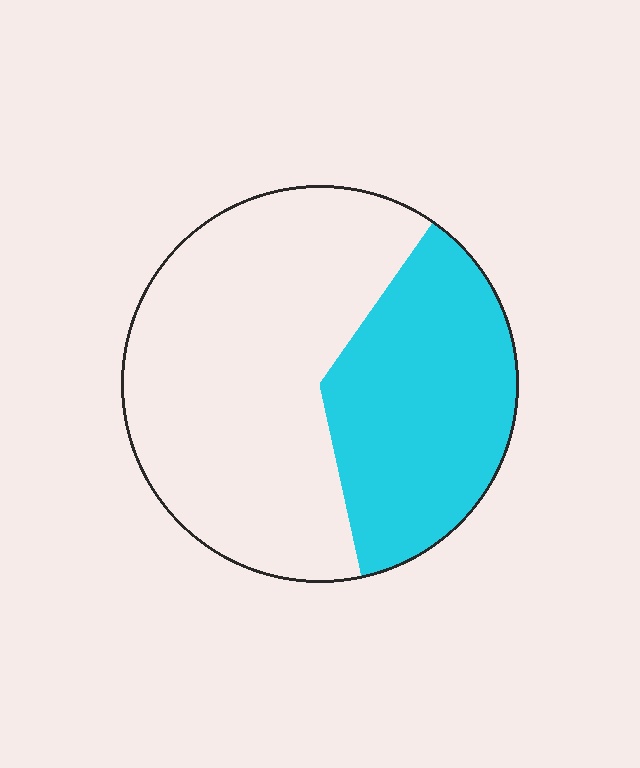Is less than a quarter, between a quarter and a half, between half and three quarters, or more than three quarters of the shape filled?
Between a quarter and a half.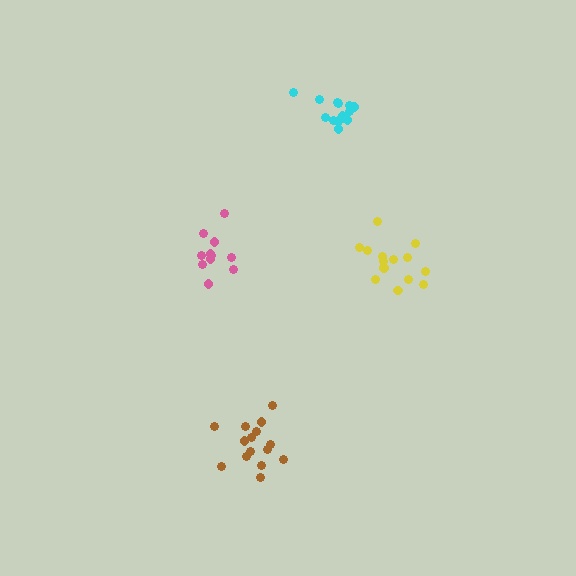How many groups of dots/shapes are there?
There are 4 groups.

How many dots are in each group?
Group 1: 14 dots, Group 2: 14 dots, Group 3: 11 dots, Group 4: 15 dots (54 total).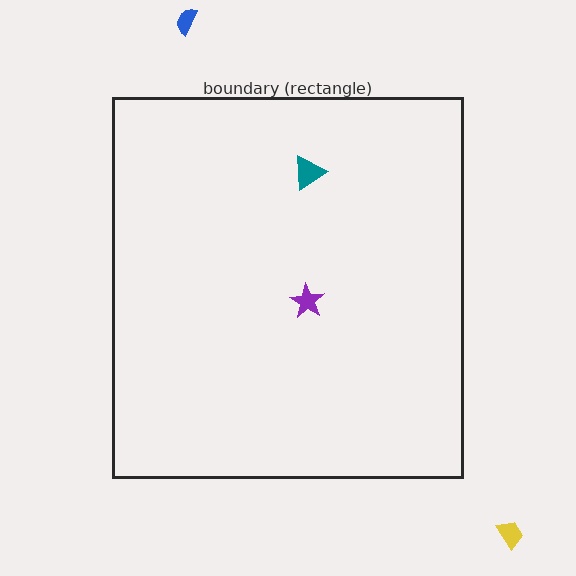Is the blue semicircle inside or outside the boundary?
Outside.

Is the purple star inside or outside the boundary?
Inside.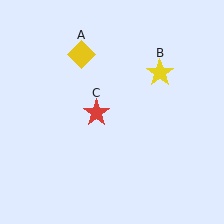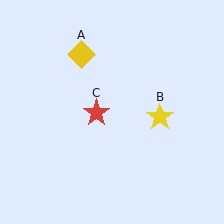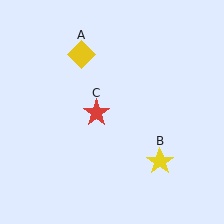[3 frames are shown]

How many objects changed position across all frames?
1 object changed position: yellow star (object B).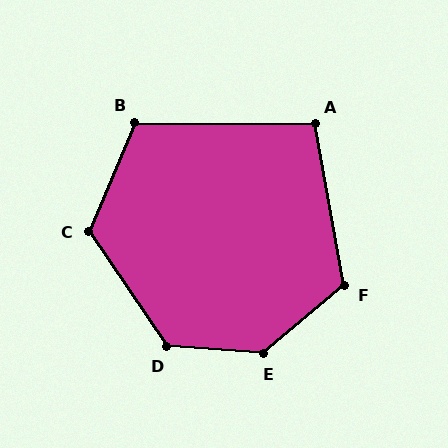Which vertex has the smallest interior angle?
A, at approximately 101 degrees.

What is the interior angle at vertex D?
Approximately 128 degrees (obtuse).